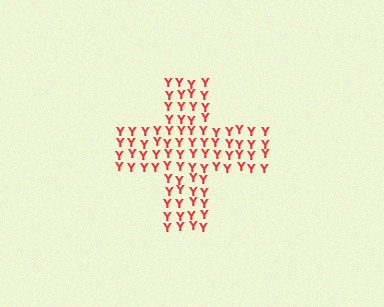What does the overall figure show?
The overall figure shows a cross.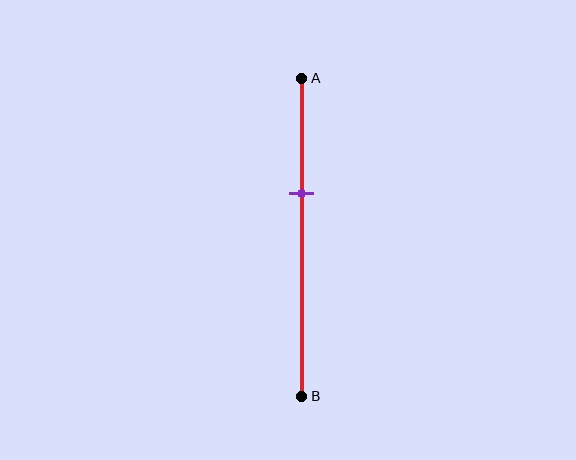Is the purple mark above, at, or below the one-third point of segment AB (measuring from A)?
The purple mark is approximately at the one-third point of segment AB.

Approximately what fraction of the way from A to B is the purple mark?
The purple mark is approximately 35% of the way from A to B.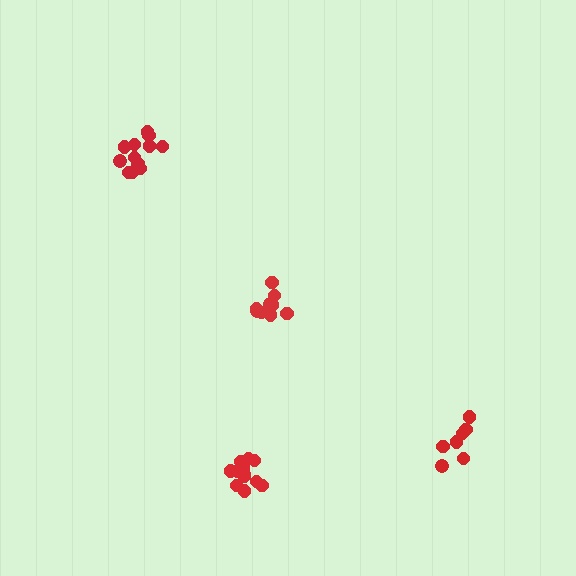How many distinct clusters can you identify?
There are 4 distinct clusters.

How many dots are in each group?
Group 1: 9 dots, Group 2: 7 dots, Group 3: 12 dots, Group 4: 12 dots (40 total).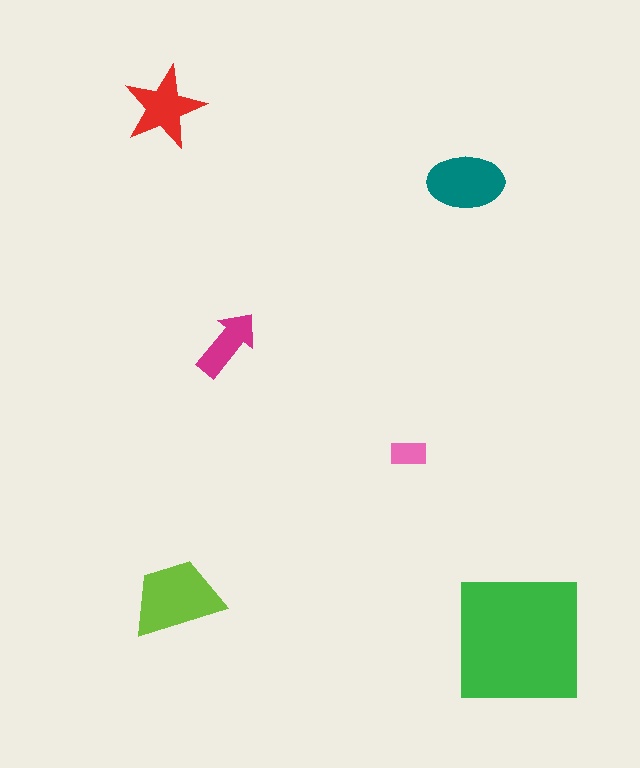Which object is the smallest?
The pink rectangle.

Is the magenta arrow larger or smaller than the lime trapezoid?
Smaller.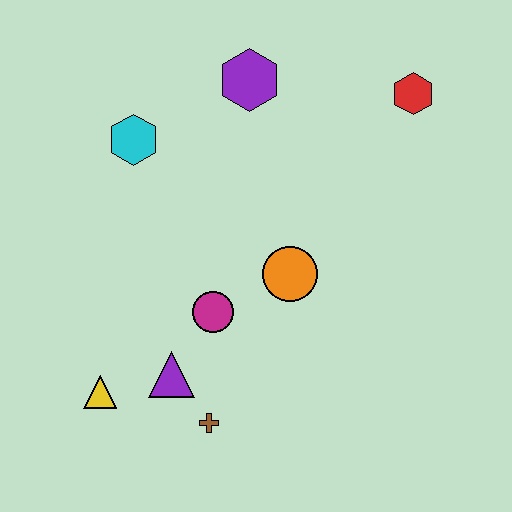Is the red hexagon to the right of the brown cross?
Yes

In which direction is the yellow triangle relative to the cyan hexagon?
The yellow triangle is below the cyan hexagon.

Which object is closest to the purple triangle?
The brown cross is closest to the purple triangle.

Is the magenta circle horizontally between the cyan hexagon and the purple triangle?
No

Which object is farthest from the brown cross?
The red hexagon is farthest from the brown cross.